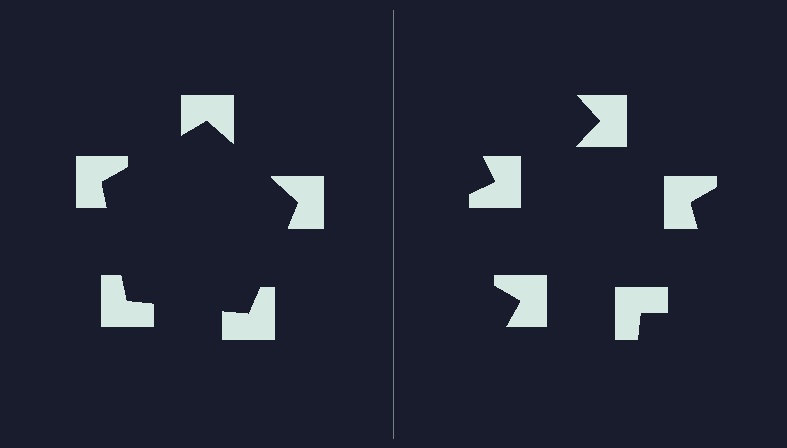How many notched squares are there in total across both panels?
10 — 5 on each side.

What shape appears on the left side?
An illusory pentagon.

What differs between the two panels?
The notched squares are positioned identically on both sides; only the wedge orientations differ. On the left they align to a pentagon; on the right they are misaligned.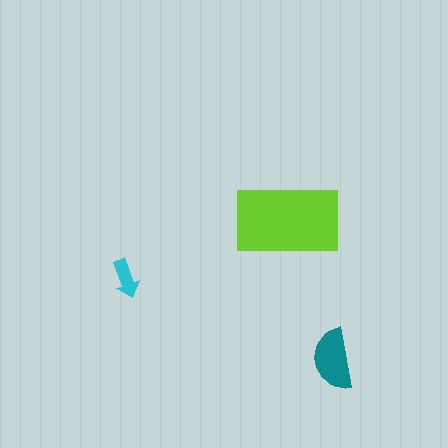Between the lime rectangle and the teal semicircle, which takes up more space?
The lime rectangle.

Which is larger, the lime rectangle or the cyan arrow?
The lime rectangle.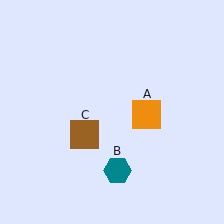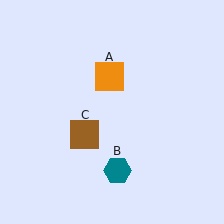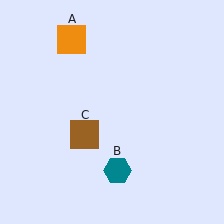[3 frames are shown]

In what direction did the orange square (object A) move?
The orange square (object A) moved up and to the left.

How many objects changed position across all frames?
1 object changed position: orange square (object A).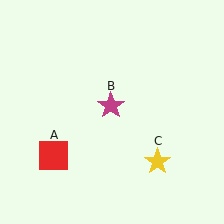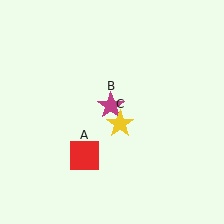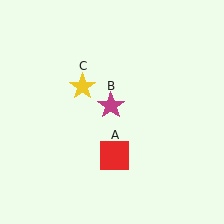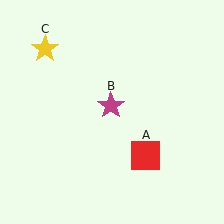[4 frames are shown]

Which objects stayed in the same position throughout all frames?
Magenta star (object B) remained stationary.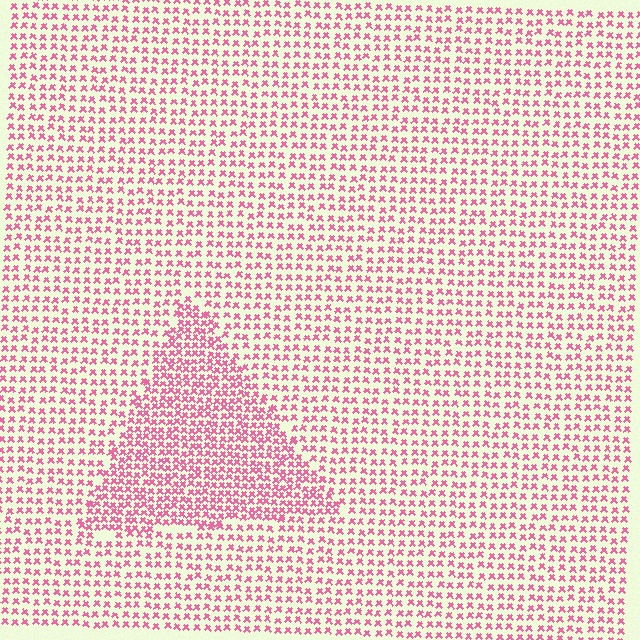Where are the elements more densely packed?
The elements are more densely packed inside the triangle boundary.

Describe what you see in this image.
The image contains small pink elements arranged at two different densities. A triangle-shaped region is visible where the elements are more densely packed than the surrounding area.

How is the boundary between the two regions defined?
The boundary is defined by a change in element density (approximately 1.7x ratio). All elements are the same color, size, and shape.